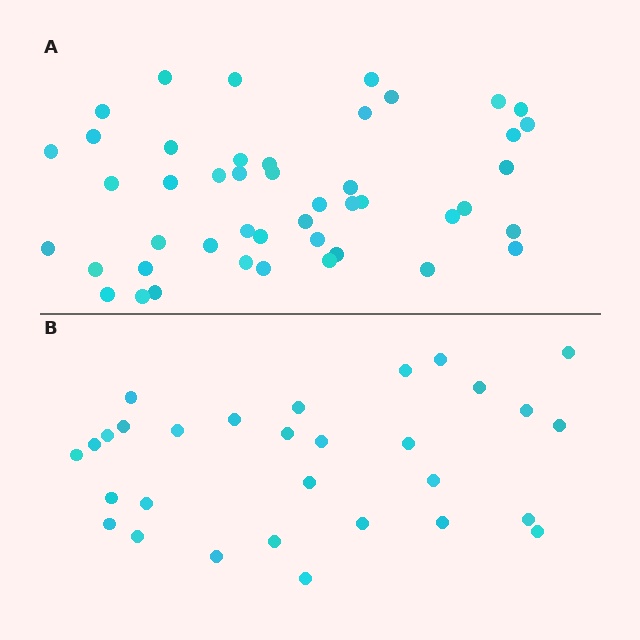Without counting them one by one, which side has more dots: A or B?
Region A (the top region) has more dots.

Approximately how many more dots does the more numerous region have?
Region A has approximately 15 more dots than region B.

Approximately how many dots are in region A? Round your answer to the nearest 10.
About 50 dots. (The exact count is 46, which rounds to 50.)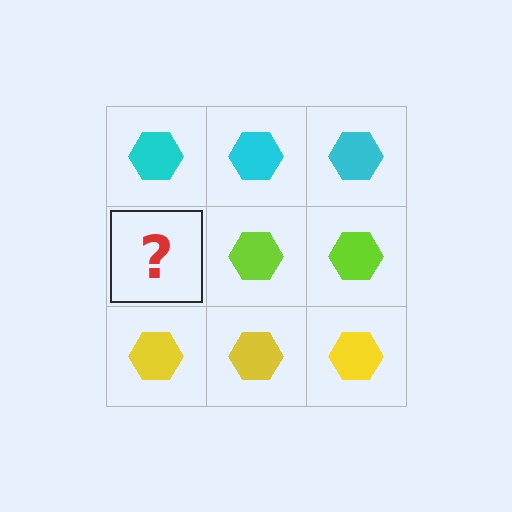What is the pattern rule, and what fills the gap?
The rule is that each row has a consistent color. The gap should be filled with a lime hexagon.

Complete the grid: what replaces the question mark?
The question mark should be replaced with a lime hexagon.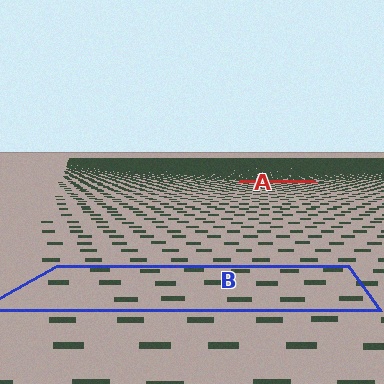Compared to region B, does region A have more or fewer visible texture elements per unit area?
Region A has more texture elements per unit area — they are packed more densely because it is farther away.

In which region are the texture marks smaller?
The texture marks are smaller in region A, because it is farther away.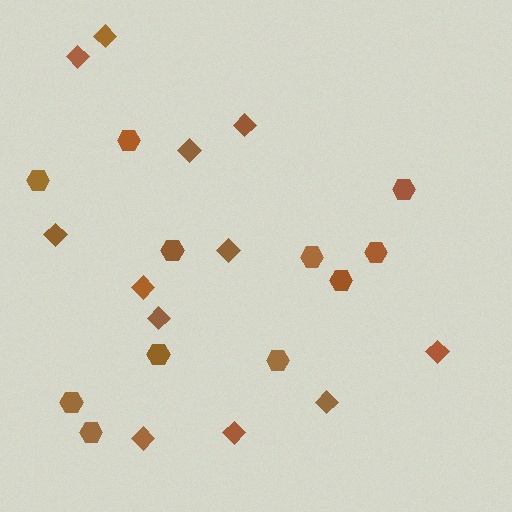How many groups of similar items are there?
There are 2 groups: one group of hexagons (11) and one group of diamonds (12).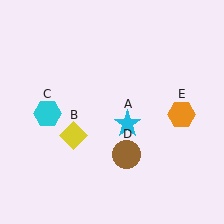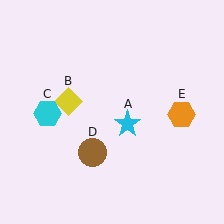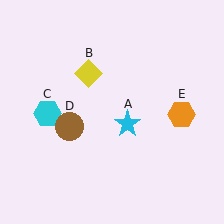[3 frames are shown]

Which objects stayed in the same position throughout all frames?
Cyan star (object A) and cyan hexagon (object C) and orange hexagon (object E) remained stationary.